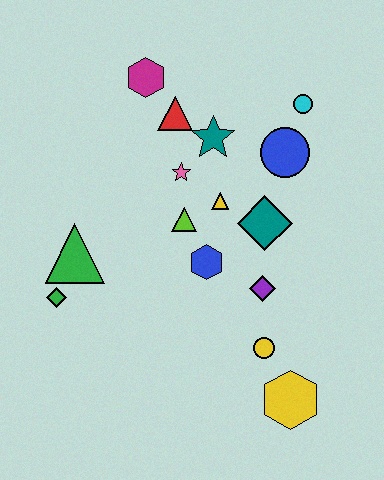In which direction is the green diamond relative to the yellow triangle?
The green diamond is to the left of the yellow triangle.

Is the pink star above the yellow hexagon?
Yes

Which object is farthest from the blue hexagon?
The magenta hexagon is farthest from the blue hexagon.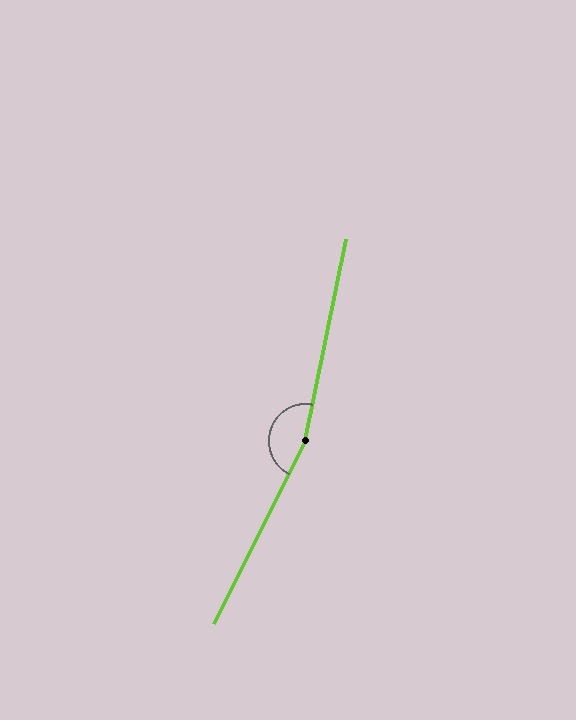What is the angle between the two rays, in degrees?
Approximately 165 degrees.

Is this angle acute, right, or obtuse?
It is obtuse.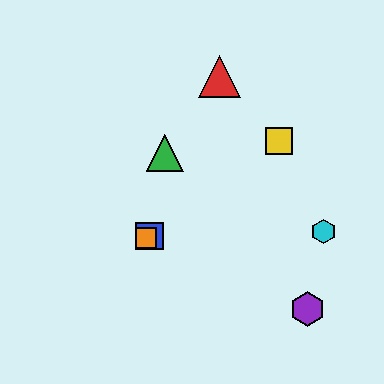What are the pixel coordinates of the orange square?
The orange square is at (146, 238).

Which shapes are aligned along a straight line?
The blue square, the yellow square, the orange square are aligned along a straight line.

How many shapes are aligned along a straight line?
3 shapes (the blue square, the yellow square, the orange square) are aligned along a straight line.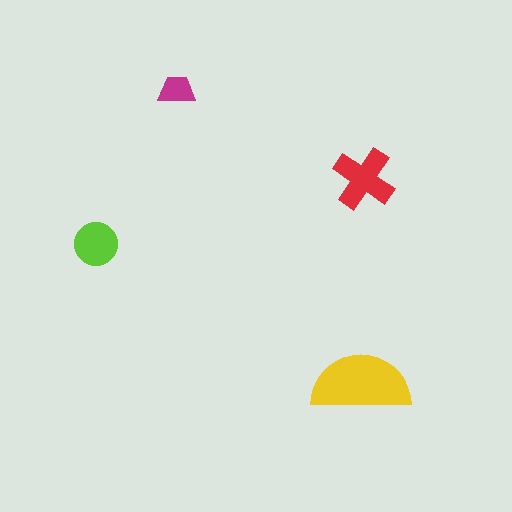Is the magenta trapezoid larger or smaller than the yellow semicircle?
Smaller.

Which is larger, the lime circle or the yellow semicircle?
The yellow semicircle.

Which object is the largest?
The yellow semicircle.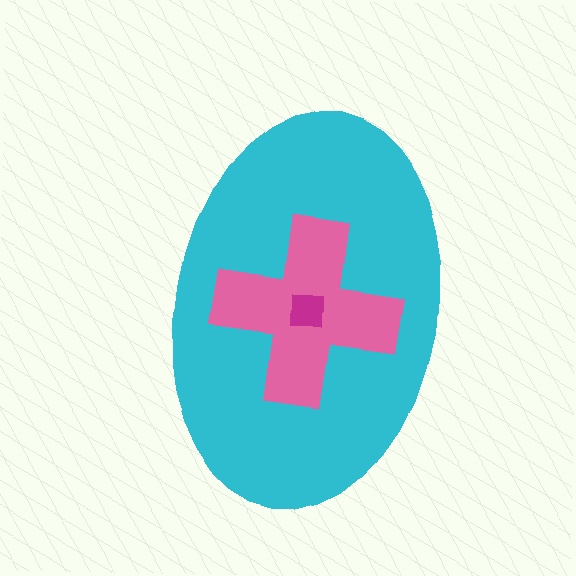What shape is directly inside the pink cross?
The magenta square.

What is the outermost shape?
The cyan ellipse.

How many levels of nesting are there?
3.